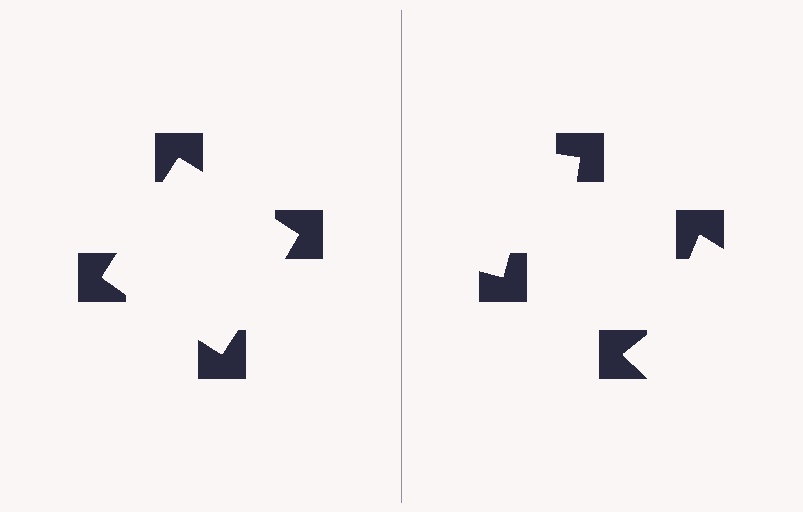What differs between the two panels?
The notched squares are positioned identically on both sides; only the wedge orientations differ. On the left they align to a square; on the right they are misaligned.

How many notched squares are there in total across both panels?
8 — 4 on each side.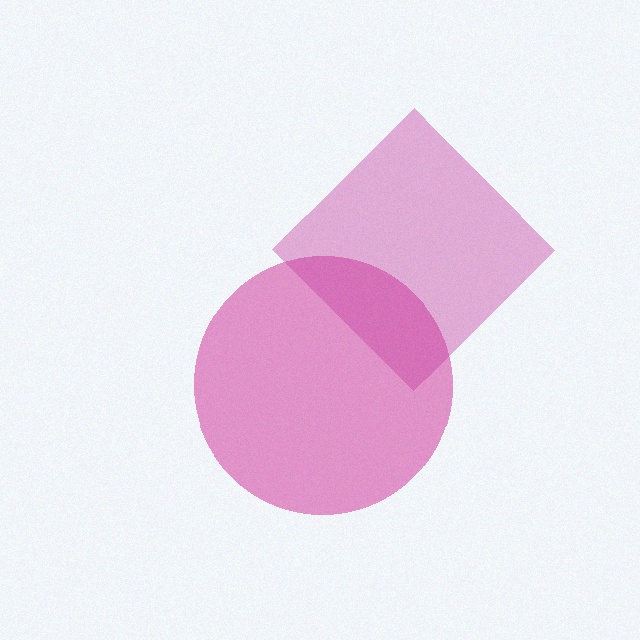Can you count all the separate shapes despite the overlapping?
Yes, there are 2 separate shapes.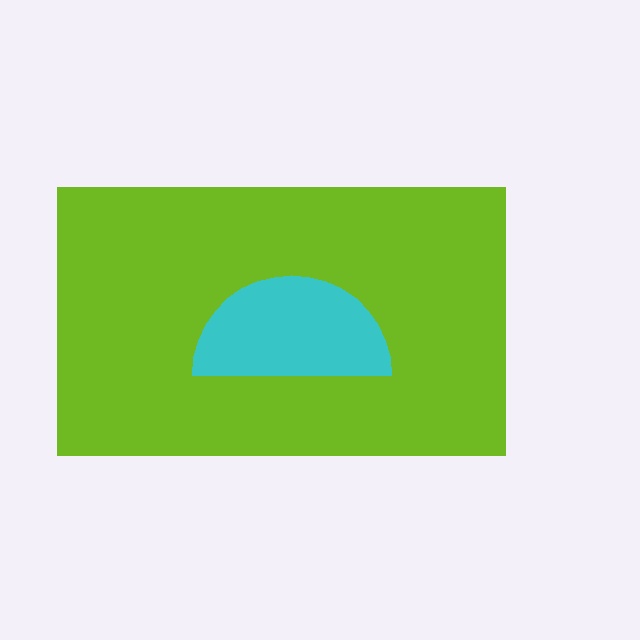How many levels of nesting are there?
2.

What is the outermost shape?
The lime rectangle.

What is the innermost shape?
The cyan semicircle.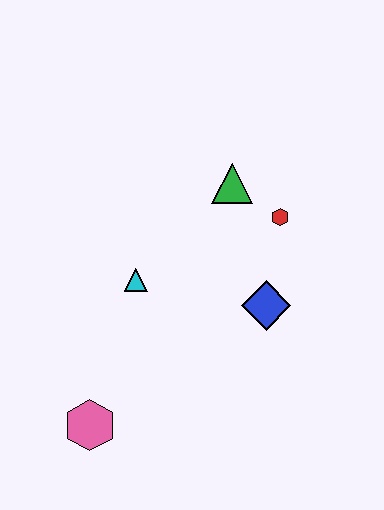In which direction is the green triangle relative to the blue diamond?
The green triangle is above the blue diamond.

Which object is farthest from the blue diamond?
The pink hexagon is farthest from the blue diamond.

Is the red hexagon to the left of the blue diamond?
No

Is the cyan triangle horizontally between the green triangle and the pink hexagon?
Yes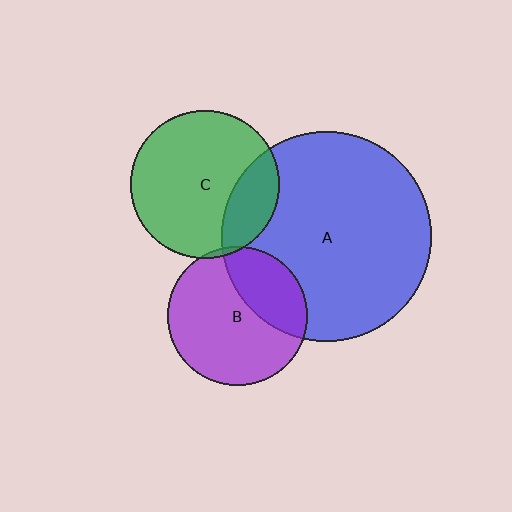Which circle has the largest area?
Circle A (blue).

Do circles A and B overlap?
Yes.